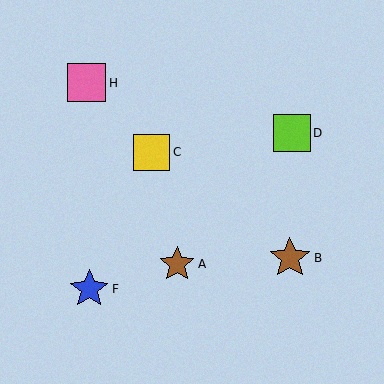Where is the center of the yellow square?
The center of the yellow square is at (152, 152).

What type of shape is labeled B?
Shape B is a brown star.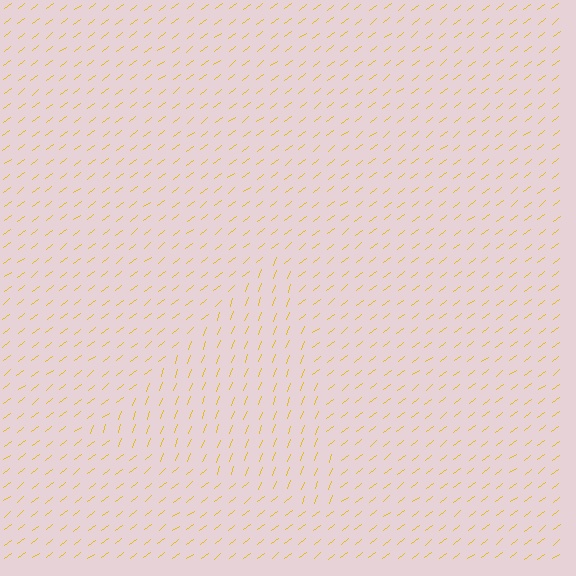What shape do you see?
I see a triangle.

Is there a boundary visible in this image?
Yes, there is a texture boundary formed by a change in line orientation.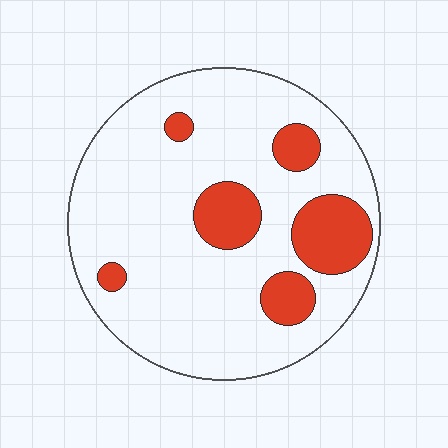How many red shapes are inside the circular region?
6.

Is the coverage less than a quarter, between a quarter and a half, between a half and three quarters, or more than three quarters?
Less than a quarter.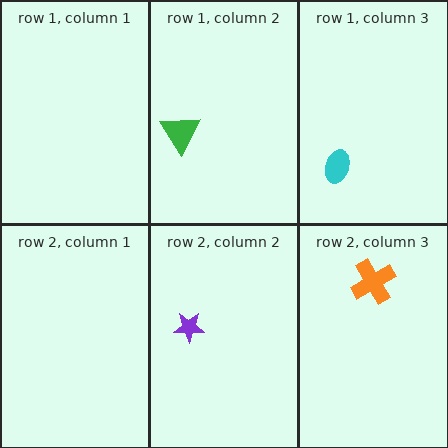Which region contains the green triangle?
The row 1, column 2 region.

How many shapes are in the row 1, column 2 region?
1.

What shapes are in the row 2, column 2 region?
The purple star.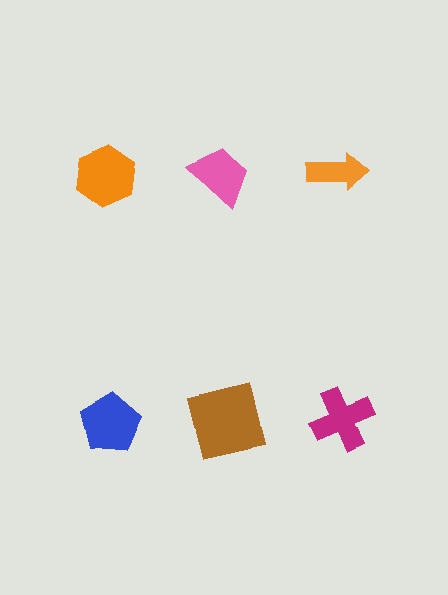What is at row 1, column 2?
A pink trapezoid.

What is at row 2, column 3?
A magenta cross.